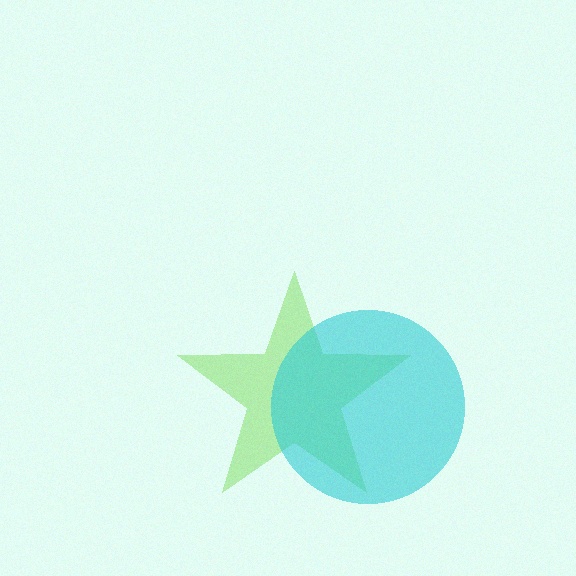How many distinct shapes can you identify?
There are 2 distinct shapes: a lime star, a cyan circle.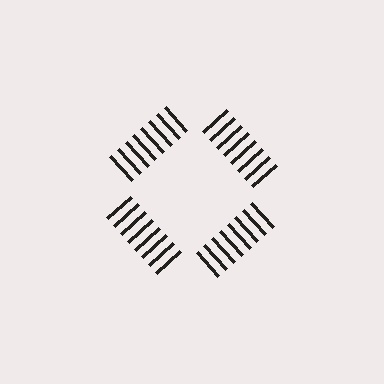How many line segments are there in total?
32 — 8 along each of the 4 edges.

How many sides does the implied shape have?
4 sides — the line-ends trace a square.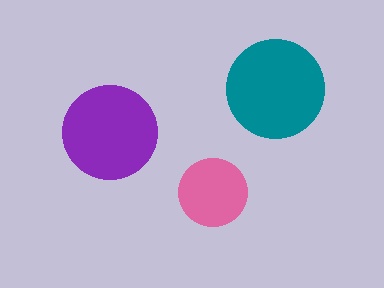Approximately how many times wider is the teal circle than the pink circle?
About 1.5 times wider.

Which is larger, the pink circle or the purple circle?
The purple one.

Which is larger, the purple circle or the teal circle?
The teal one.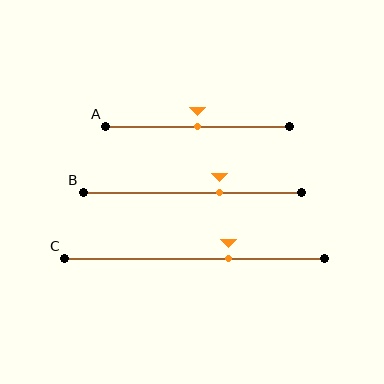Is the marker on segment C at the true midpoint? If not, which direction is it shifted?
No, the marker on segment C is shifted to the right by about 13% of the segment length.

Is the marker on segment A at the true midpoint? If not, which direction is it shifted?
Yes, the marker on segment A is at the true midpoint.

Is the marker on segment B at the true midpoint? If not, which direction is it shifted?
No, the marker on segment B is shifted to the right by about 12% of the segment length.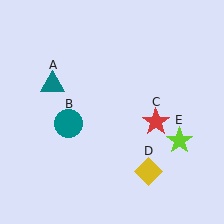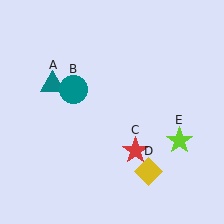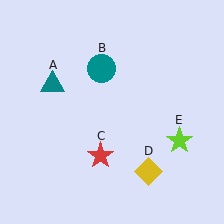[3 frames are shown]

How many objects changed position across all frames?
2 objects changed position: teal circle (object B), red star (object C).